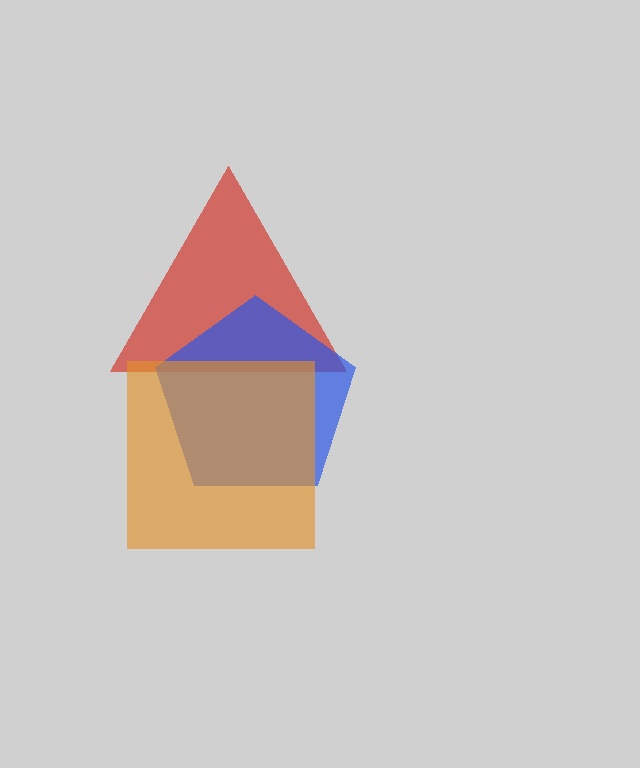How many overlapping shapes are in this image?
There are 3 overlapping shapes in the image.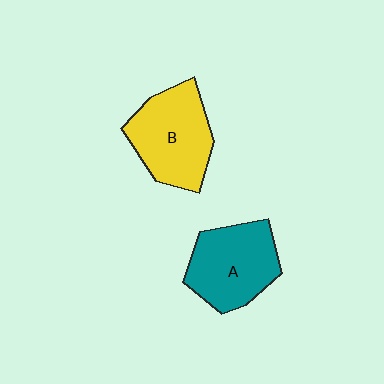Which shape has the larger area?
Shape B (yellow).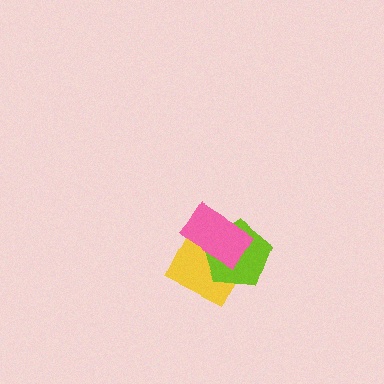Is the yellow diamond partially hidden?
Yes, it is partially covered by another shape.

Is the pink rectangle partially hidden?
No, no other shape covers it.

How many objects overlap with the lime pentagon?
2 objects overlap with the lime pentagon.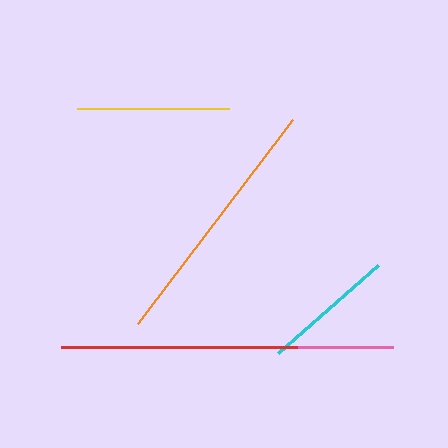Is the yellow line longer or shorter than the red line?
The red line is longer than the yellow line.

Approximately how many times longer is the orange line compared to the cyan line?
The orange line is approximately 1.9 times the length of the cyan line.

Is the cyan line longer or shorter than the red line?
The red line is longer than the cyan line.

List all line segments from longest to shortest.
From longest to shortest: pink, orange, red, yellow, cyan.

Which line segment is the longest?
The pink line is the longest at approximately 258 pixels.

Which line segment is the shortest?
The cyan line is the shortest at approximately 133 pixels.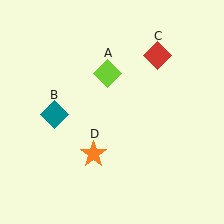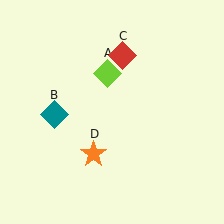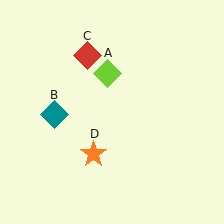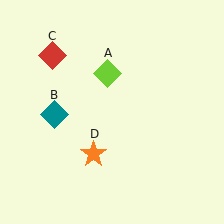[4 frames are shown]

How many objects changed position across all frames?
1 object changed position: red diamond (object C).